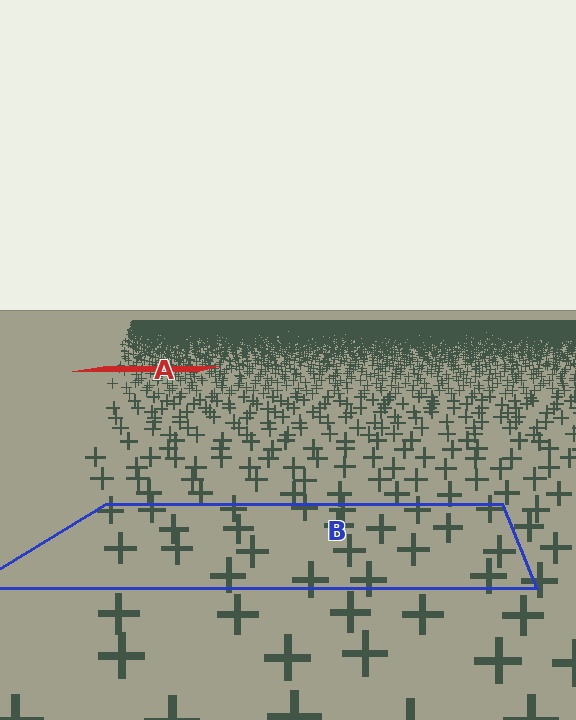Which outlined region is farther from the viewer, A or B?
Region A is farther from the viewer — the texture elements inside it appear smaller and more densely packed.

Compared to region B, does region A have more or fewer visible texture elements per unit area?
Region A has more texture elements per unit area — they are packed more densely because it is farther away.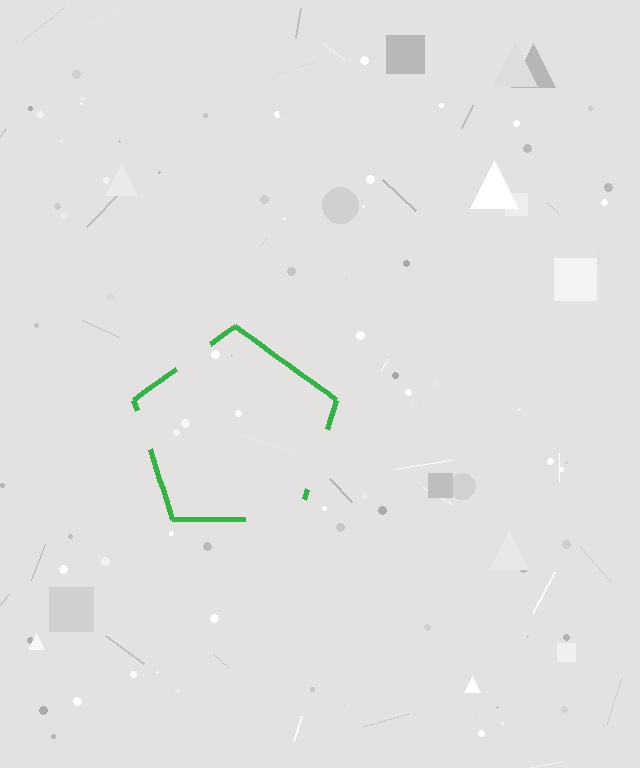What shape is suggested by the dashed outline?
The dashed outline suggests a pentagon.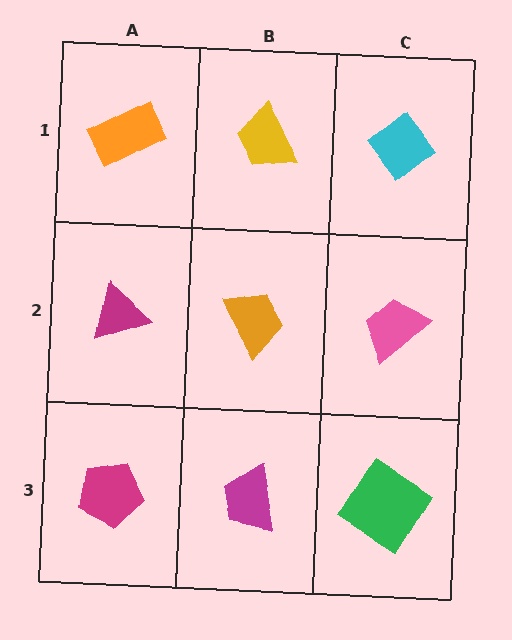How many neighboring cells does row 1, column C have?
2.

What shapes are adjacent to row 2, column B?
A yellow trapezoid (row 1, column B), a magenta trapezoid (row 3, column B), a magenta triangle (row 2, column A), a pink trapezoid (row 2, column C).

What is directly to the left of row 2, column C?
An orange trapezoid.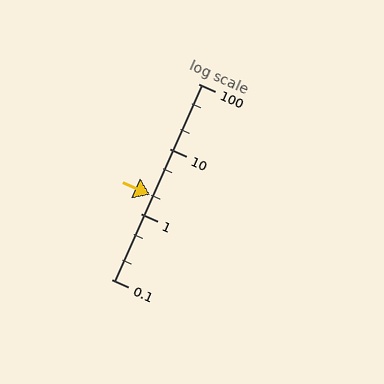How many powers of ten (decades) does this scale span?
The scale spans 3 decades, from 0.1 to 100.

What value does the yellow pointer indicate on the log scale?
The pointer indicates approximately 2.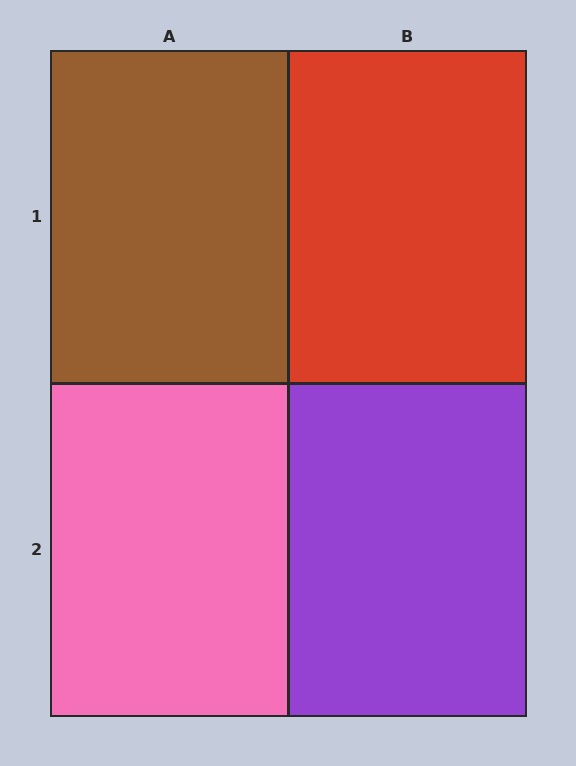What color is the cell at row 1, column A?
Brown.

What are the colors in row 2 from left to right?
Pink, purple.